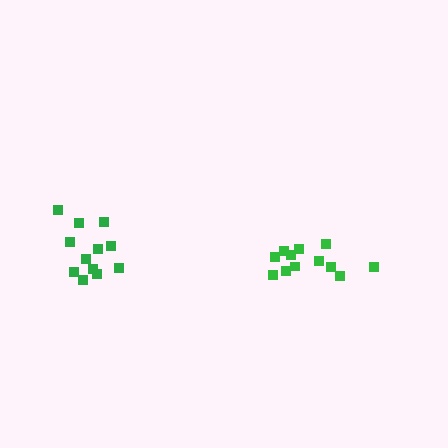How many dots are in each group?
Group 1: 12 dots, Group 2: 12 dots (24 total).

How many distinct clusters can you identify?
There are 2 distinct clusters.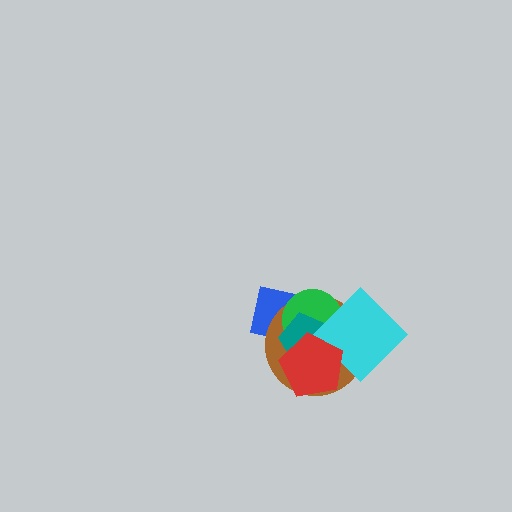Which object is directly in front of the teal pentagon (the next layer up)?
The cyan diamond is directly in front of the teal pentagon.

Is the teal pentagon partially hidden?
Yes, it is partially covered by another shape.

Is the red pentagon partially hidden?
No, no other shape covers it.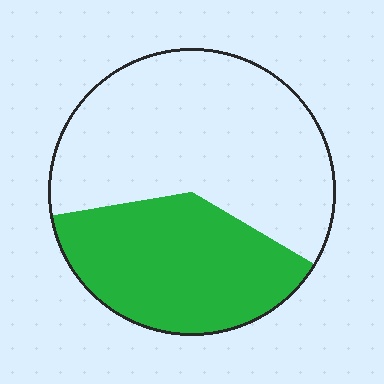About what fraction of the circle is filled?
About two fifths (2/5).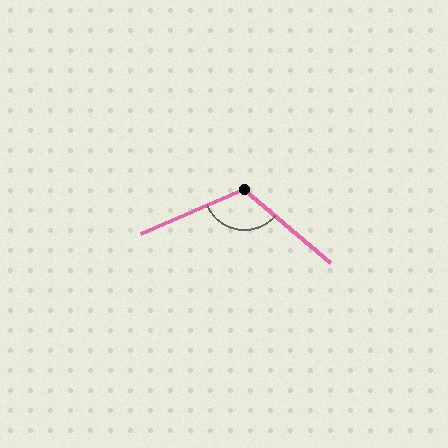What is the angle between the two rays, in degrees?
Approximately 116 degrees.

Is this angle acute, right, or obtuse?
It is obtuse.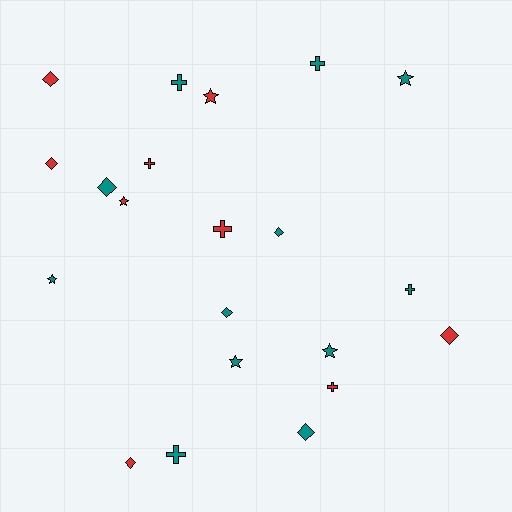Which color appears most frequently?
Teal, with 12 objects.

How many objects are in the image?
There are 21 objects.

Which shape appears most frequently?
Diamond, with 8 objects.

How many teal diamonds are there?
There are 4 teal diamonds.